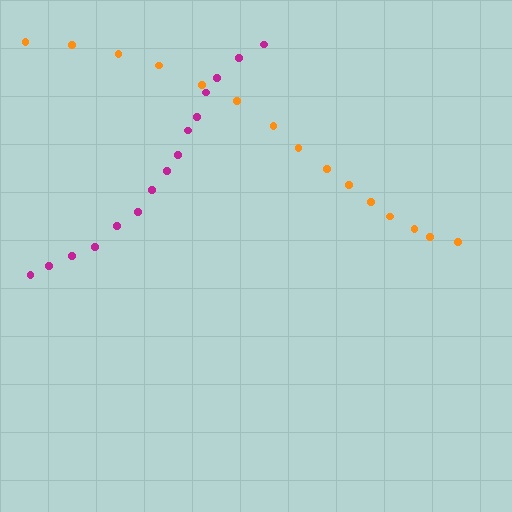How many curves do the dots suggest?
There are 2 distinct paths.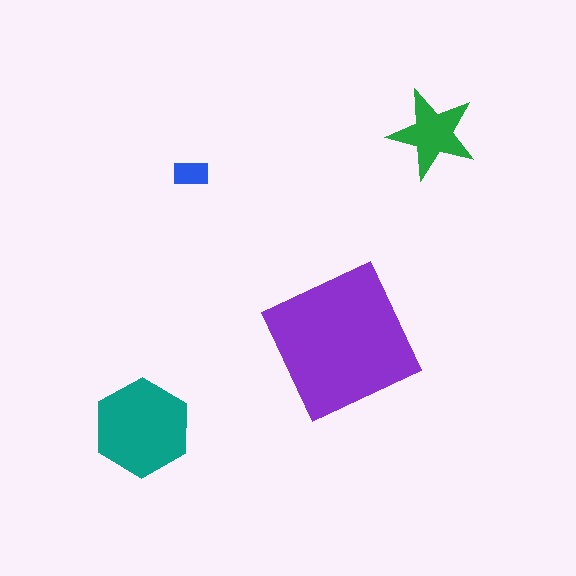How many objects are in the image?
There are 4 objects in the image.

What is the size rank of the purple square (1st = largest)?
1st.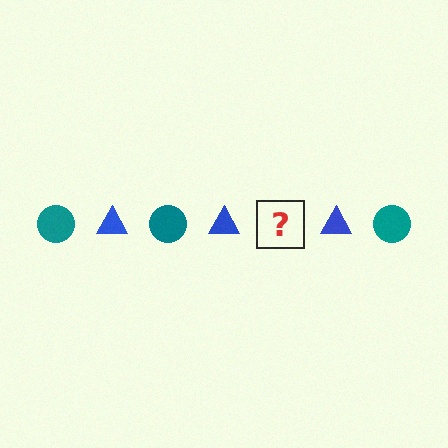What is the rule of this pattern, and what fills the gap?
The rule is that the pattern alternates between teal circle and blue triangle. The gap should be filled with a teal circle.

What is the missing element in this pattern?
The missing element is a teal circle.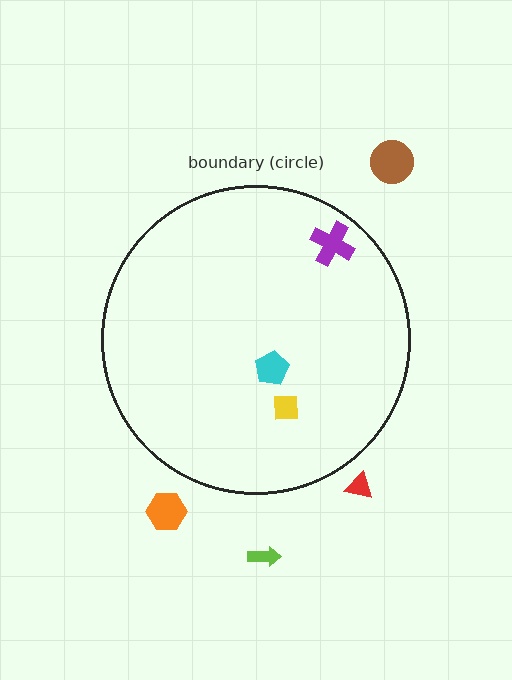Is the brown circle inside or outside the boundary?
Outside.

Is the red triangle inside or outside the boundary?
Outside.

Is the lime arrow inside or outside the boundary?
Outside.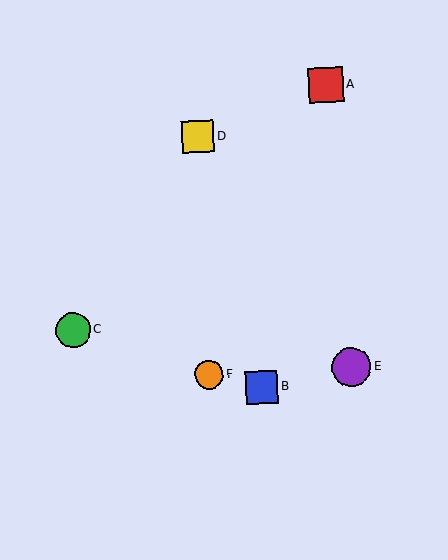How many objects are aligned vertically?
2 objects (D, F) are aligned vertically.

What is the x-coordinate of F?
Object F is at x≈209.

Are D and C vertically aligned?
No, D is at x≈198 and C is at x≈73.